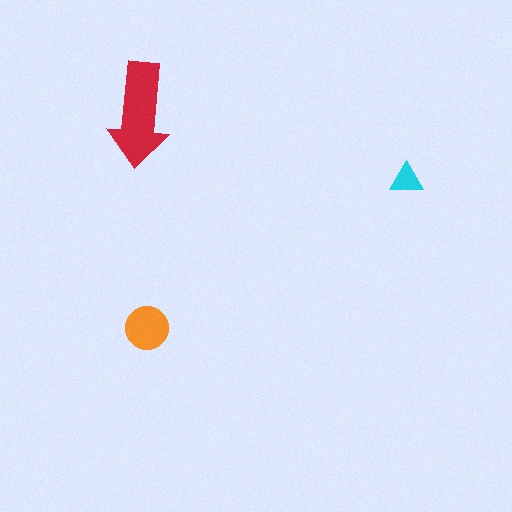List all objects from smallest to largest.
The cyan triangle, the orange circle, the red arrow.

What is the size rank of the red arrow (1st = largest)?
1st.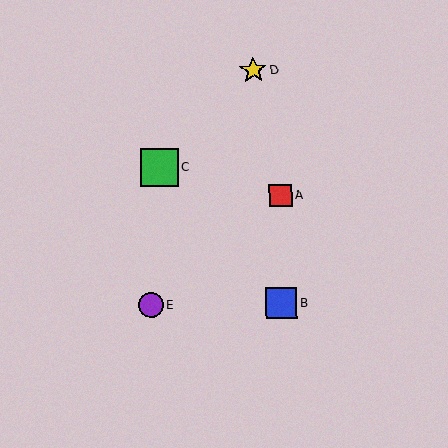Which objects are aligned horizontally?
Objects B, E are aligned horizontally.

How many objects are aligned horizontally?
2 objects (B, E) are aligned horizontally.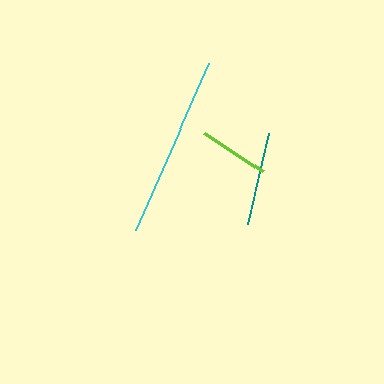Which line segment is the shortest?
The lime line is the shortest at approximately 70 pixels.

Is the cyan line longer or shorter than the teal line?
The cyan line is longer than the teal line.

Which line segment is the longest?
The cyan line is the longest at approximately 183 pixels.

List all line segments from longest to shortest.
From longest to shortest: cyan, teal, lime.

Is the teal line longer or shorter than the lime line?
The teal line is longer than the lime line.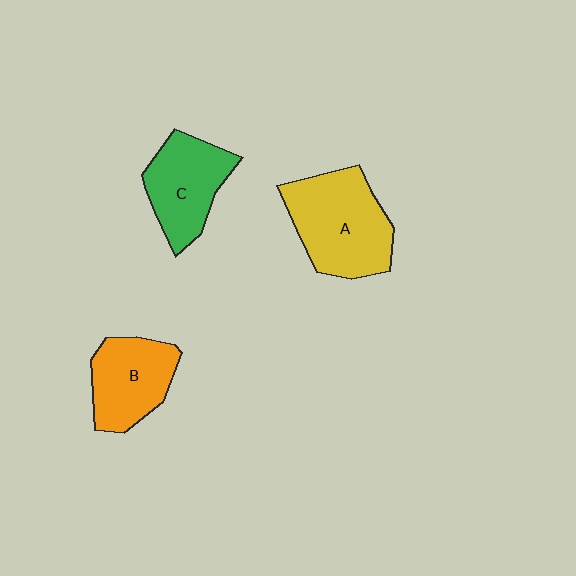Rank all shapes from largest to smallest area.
From largest to smallest: A (yellow), C (green), B (orange).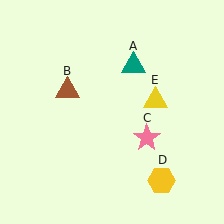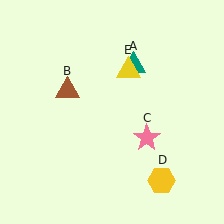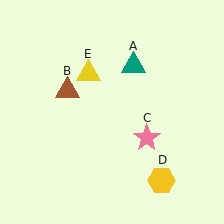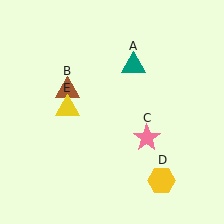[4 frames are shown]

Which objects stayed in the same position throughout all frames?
Teal triangle (object A) and brown triangle (object B) and pink star (object C) and yellow hexagon (object D) remained stationary.